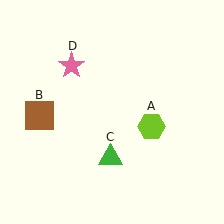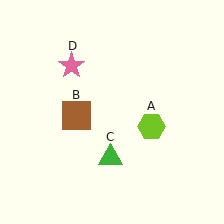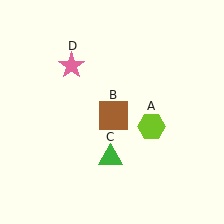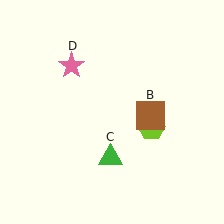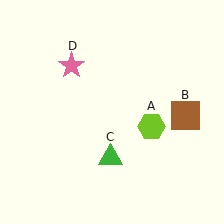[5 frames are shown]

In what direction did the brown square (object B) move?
The brown square (object B) moved right.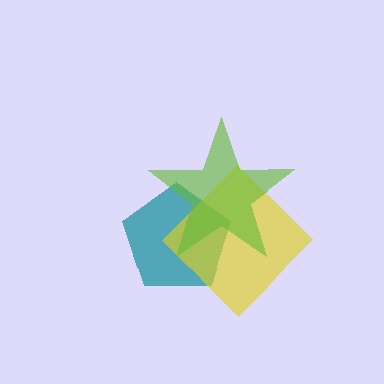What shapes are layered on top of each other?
The layered shapes are: a teal pentagon, a yellow diamond, a lime star.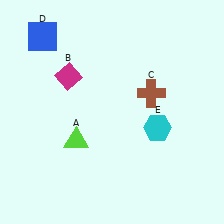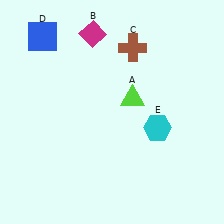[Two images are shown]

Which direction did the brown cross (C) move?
The brown cross (C) moved up.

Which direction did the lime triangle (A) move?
The lime triangle (A) moved right.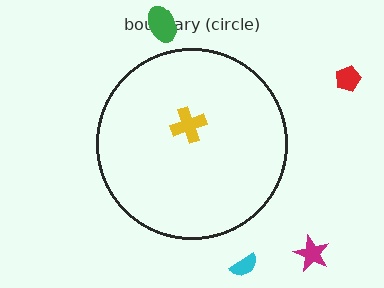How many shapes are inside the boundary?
1 inside, 4 outside.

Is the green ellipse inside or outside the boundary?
Outside.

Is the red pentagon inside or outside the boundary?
Outside.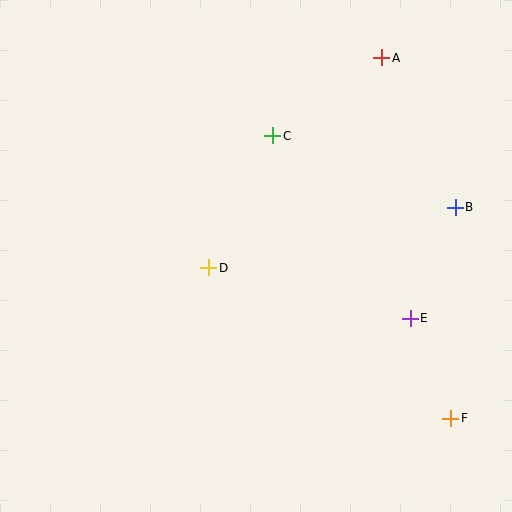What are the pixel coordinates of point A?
Point A is at (382, 58).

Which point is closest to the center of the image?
Point D at (209, 268) is closest to the center.